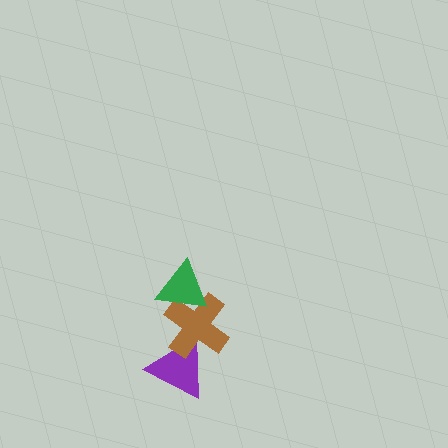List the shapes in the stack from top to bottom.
From top to bottom: the green triangle, the brown cross, the purple triangle.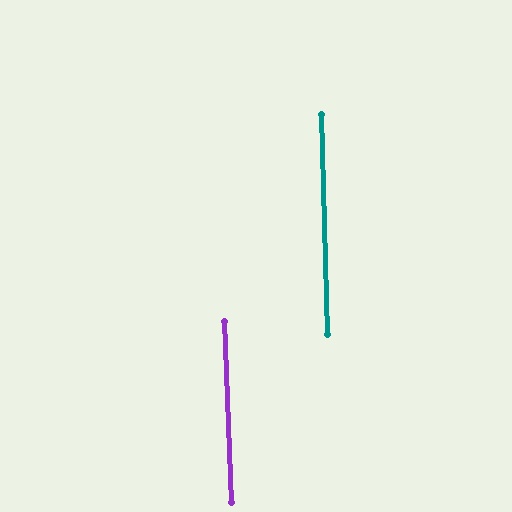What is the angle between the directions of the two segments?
Approximately 0 degrees.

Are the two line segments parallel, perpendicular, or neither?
Parallel — their directions differ by only 0.5°.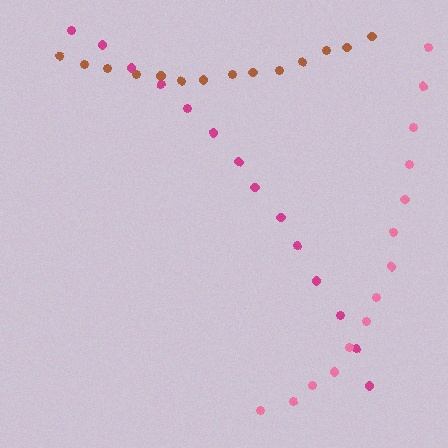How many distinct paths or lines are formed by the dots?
There are 3 distinct paths.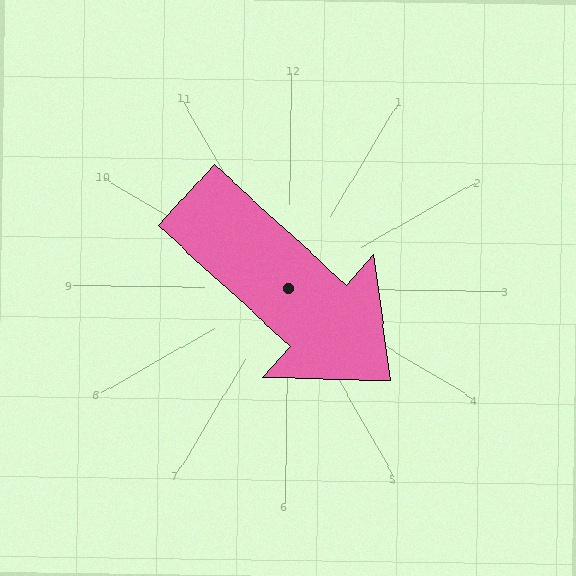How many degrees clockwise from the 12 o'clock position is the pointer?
Approximately 132 degrees.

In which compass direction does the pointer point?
Southeast.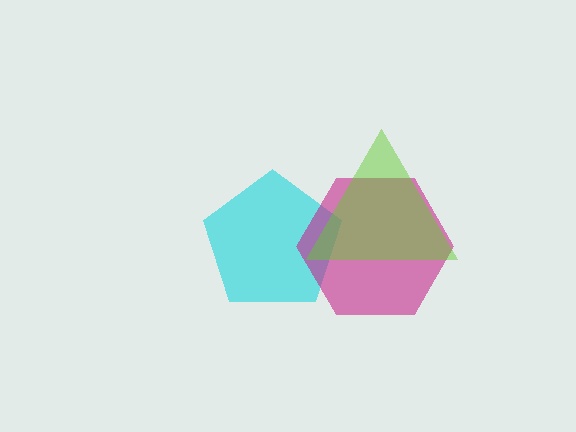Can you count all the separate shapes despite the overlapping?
Yes, there are 3 separate shapes.